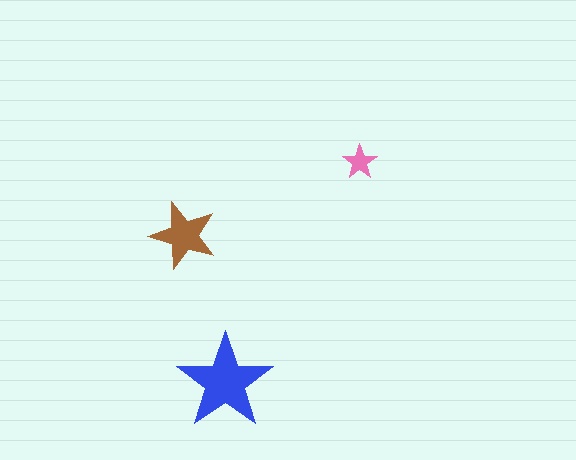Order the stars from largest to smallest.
the blue one, the brown one, the pink one.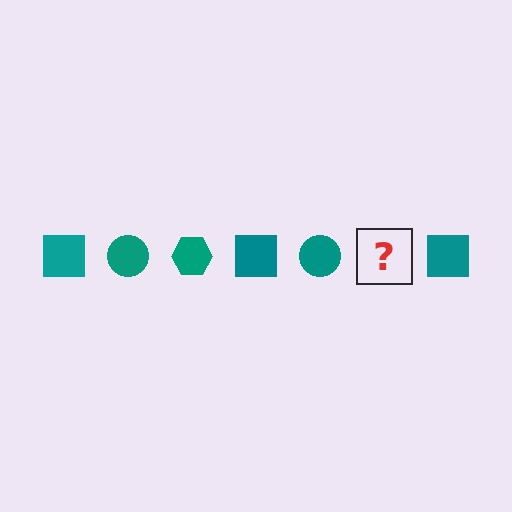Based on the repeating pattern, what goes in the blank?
The blank should be a teal hexagon.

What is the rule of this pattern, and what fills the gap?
The rule is that the pattern cycles through square, circle, hexagon shapes in teal. The gap should be filled with a teal hexagon.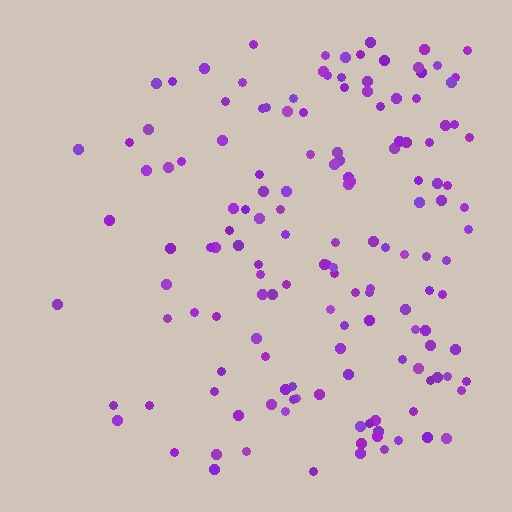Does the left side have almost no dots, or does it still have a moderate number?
Still a moderate number, just noticeably fewer than the right.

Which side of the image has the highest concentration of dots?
The right.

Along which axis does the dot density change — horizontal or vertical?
Horizontal.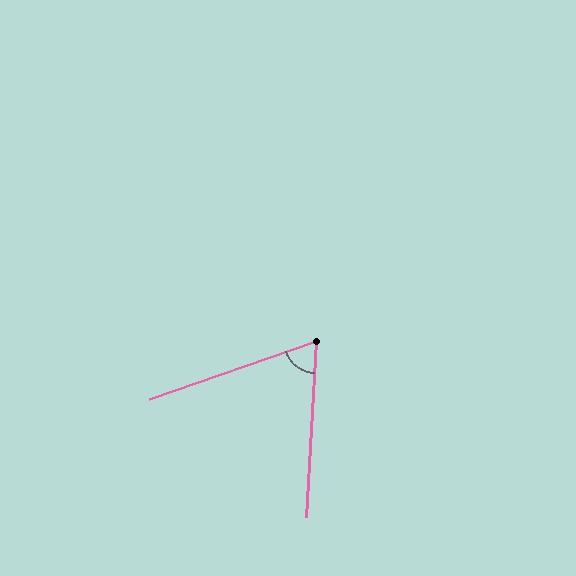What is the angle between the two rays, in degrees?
Approximately 68 degrees.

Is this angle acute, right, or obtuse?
It is acute.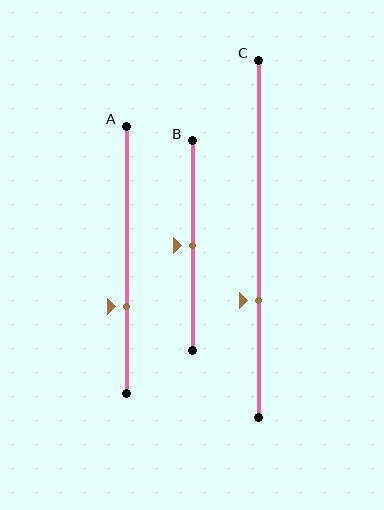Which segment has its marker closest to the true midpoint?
Segment B has its marker closest to the true midpoint.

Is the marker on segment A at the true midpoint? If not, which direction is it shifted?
No, the marker on segment A is shifted downward by about 17% of the segment length.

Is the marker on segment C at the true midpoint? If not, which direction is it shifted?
No, the marker on segment C is shifted downward by about 17% of the segment length.